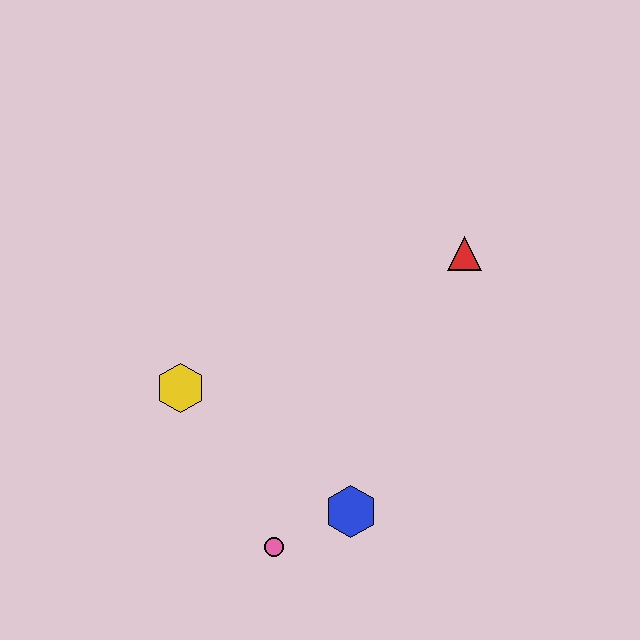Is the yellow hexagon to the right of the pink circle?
No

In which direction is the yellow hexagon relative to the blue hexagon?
The yellow hexagon is to the left of the blue hexagon.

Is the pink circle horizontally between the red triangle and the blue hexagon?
No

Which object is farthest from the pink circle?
The red triangle is farthest from the pink circle.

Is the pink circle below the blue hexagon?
Yes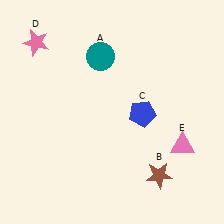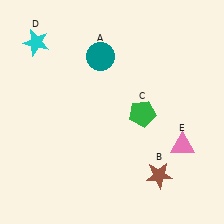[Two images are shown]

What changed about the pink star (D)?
In Image 1, D is pink. In Image 2, it changed to cyan.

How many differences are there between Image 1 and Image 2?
There are 2 differences between the two images.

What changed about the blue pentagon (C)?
In Image 1, C is blue. In Image 2, it changed to green.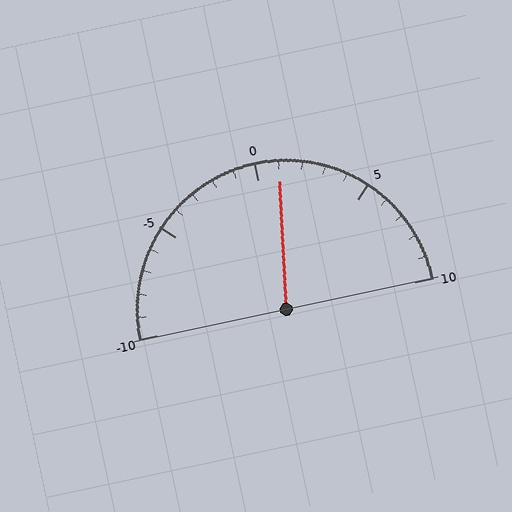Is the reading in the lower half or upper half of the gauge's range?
The reading is in the upper half of the range (-10 to 10).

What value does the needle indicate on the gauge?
The needle indicates approximately 1.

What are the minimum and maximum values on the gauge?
The gauge ranges from -10 to 10.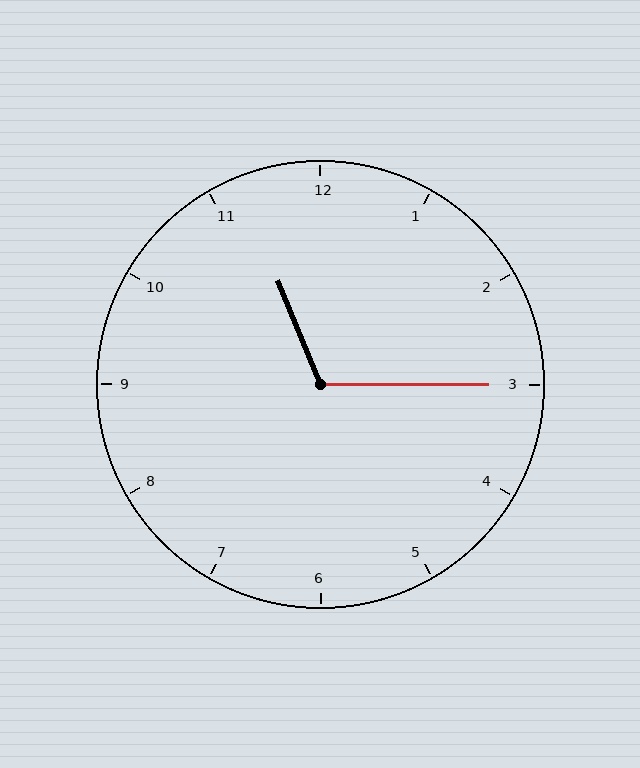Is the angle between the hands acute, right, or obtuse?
It is obtuse.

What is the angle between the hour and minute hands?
Approximately 112 degrees.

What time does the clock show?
11:15.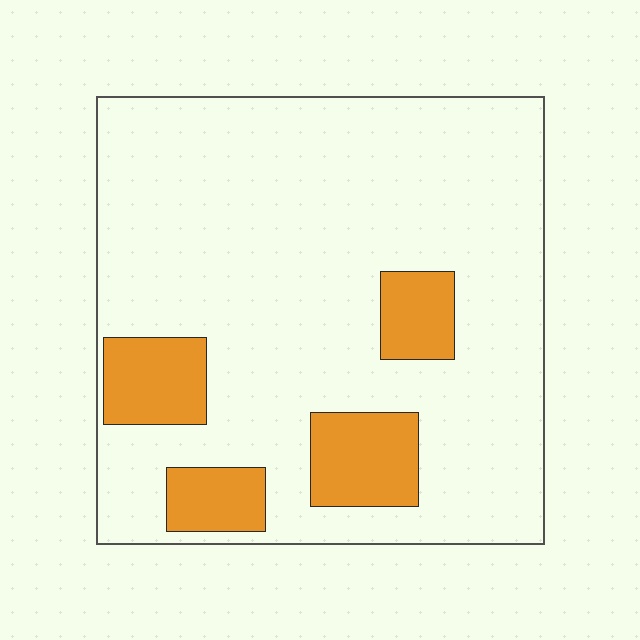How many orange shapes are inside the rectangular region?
4.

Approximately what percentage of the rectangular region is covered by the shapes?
Approximately 15%.